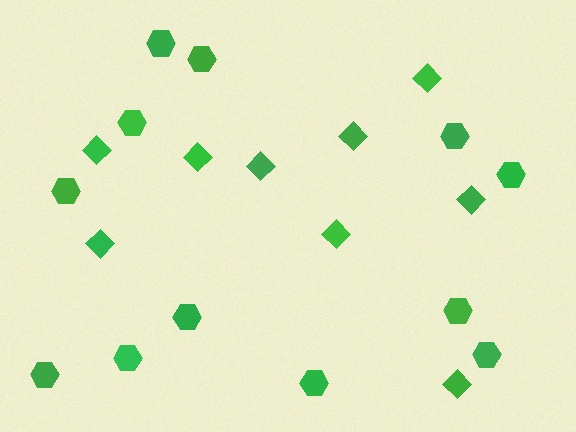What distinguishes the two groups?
There are 2 groups: one group of hexagons (12) and one group of diamonds (9).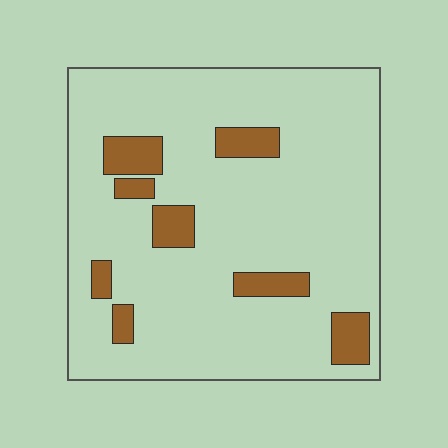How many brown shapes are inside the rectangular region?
8.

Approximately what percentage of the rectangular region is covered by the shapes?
Approximately 15%.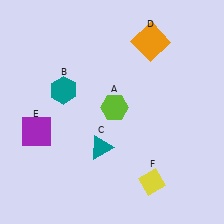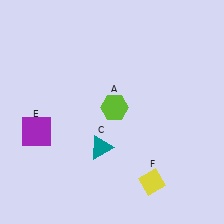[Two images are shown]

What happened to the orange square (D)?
The orange square (D) was removed in Image 2. It was in the top-right area of Image 1.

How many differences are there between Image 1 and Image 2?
There are 2 differences between the two images.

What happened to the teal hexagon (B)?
The teal hexagon (B) was removed in Image 2. It was in the top-left area of Image 1.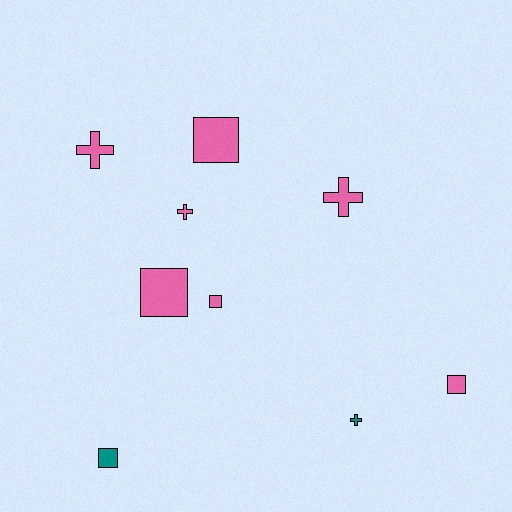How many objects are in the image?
There are 9 objects.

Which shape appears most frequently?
Square, with 5 objects.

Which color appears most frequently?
Pink, with 7 objects.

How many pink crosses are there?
There are 3 pink crosses.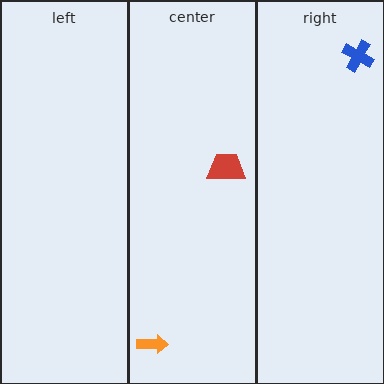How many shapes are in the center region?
2.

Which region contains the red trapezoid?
The center region.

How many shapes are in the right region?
1.